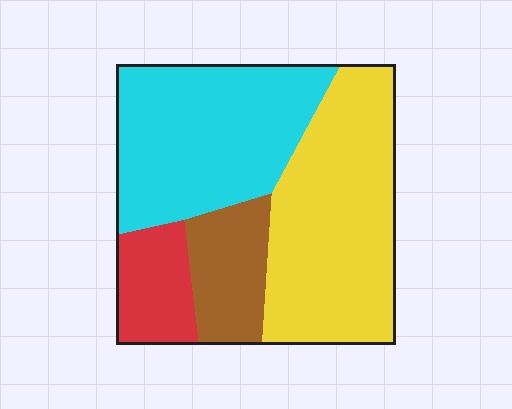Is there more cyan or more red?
Cyan.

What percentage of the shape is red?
Red covers roughly 10% of the shape.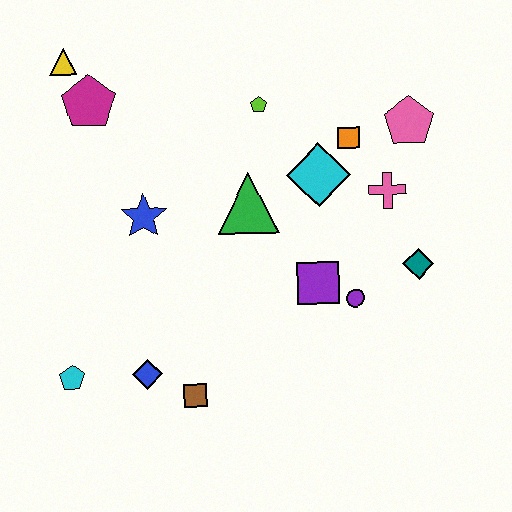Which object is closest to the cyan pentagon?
The blue diamond is closest to the cyan pentagon.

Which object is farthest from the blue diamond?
The pink pentagon is farthest from the blue diamond.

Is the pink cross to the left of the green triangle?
No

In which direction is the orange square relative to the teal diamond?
The orange square is above the teal diamond.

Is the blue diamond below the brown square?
No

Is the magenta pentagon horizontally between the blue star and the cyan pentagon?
Yes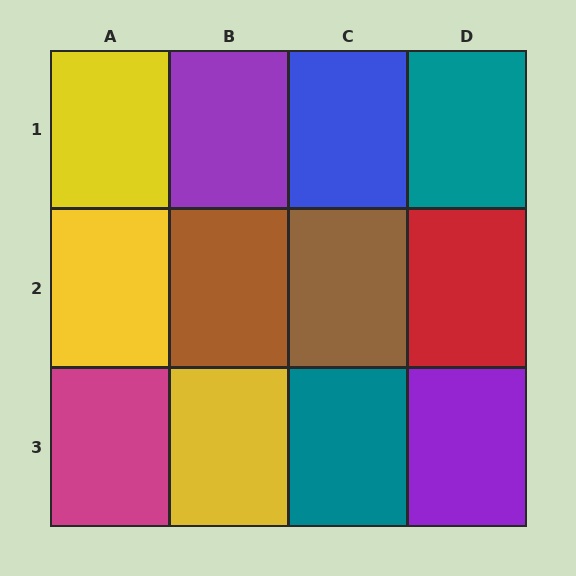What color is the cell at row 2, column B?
Brown.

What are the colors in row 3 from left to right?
Magenta, yellow, teal, purple.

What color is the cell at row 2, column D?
Red.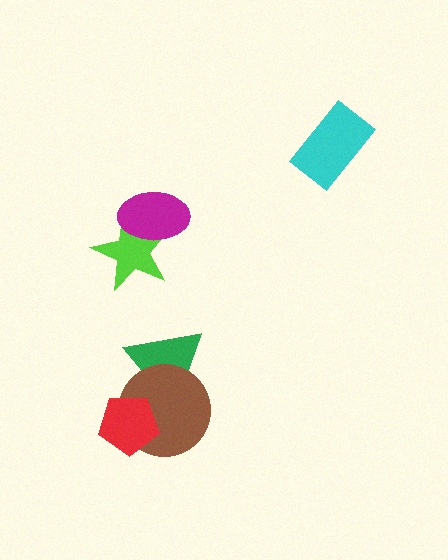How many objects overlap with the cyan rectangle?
0 objects overlap with the cyan rectangle.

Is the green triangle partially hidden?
Yes, it is partially covered by another shape.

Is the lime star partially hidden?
Yes, it is partially covered by another shape.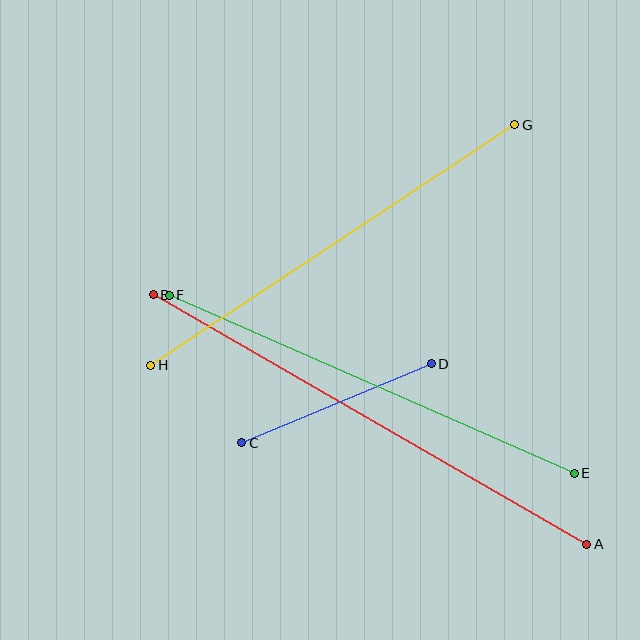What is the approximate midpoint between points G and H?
The midpoint is at approximately (333, 245) pixels.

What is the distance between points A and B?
The distance is approximately 500 pixels.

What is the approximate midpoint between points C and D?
The midpoint is at approximately (337, 403) pixels.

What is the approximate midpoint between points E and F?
The midpoint is at approximately (372, 384) pixels.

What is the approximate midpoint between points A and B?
The midpoint is at approximately (370, 419) pixels.